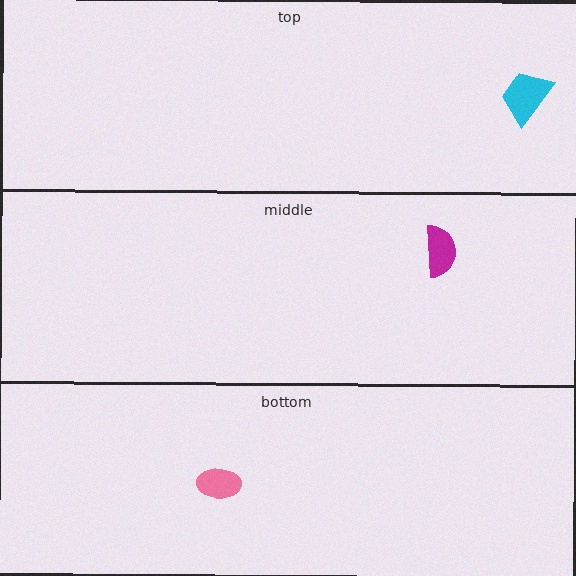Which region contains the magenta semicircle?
The middle region.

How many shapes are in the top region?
1.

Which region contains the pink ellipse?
The bottom region.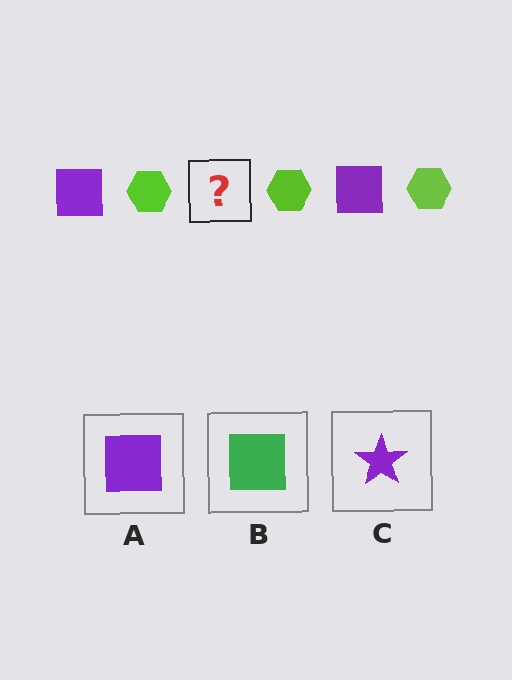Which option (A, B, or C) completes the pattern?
A.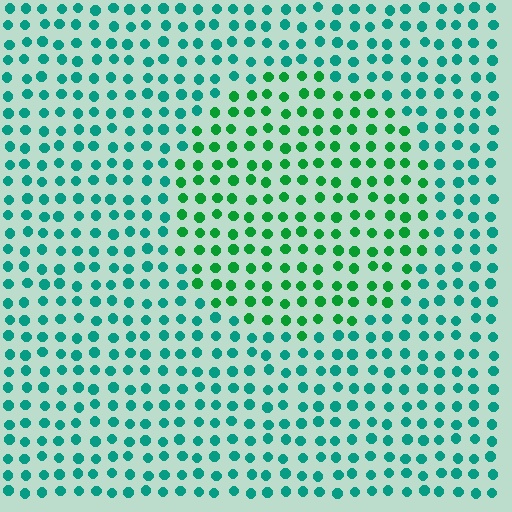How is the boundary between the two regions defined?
The boundary is defined purely by a slight shift in hue (about 34 degrees). Spacing, size, and orientation are identical on both sides.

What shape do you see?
I see a circle.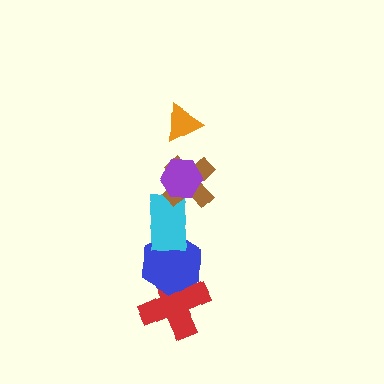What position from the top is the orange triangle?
The orange triangle is 1st from the top.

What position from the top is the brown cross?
The brown cross is 3rd from the top.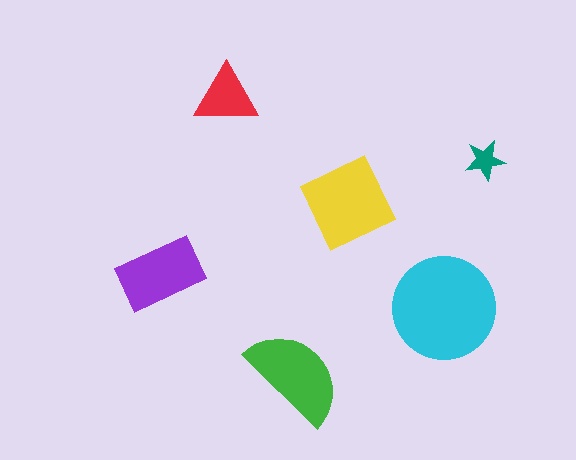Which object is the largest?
The cyan circle.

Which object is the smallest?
The teal star.